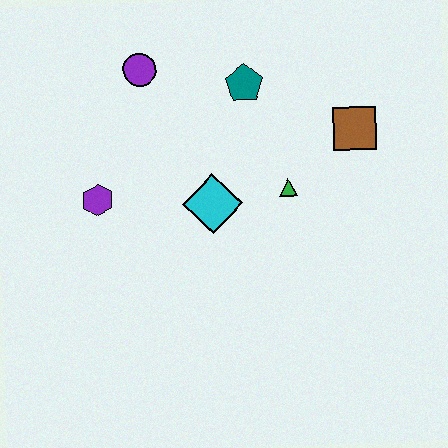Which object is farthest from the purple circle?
The brown square is farthest from the purple circle.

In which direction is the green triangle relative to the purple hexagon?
The green triangle is to the right of the purple hexagon.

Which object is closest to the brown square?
The green triangle is closest to the brown square.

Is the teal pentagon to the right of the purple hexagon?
Yes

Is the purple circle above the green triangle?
Yes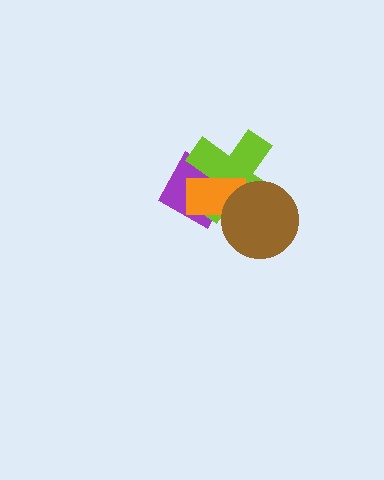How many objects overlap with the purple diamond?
3 objects overlap with the purple diamond.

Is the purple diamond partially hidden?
Yes, it is partially covered by another shape.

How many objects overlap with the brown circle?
3 objects overlap with the brown circle.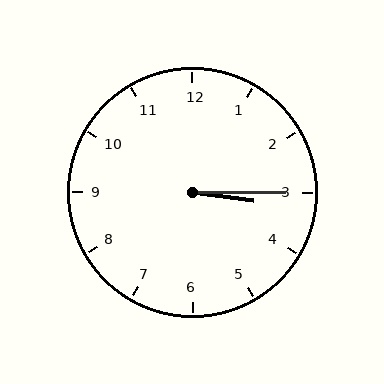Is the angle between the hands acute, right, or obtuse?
It is acute.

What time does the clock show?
3:15.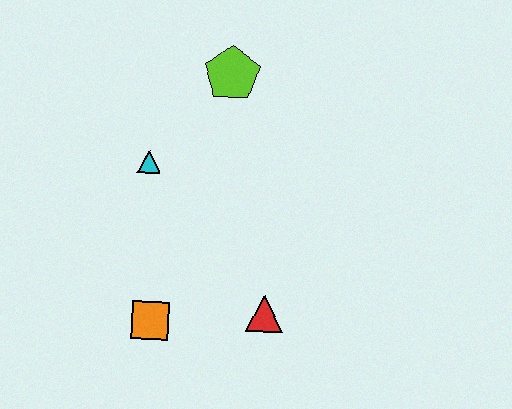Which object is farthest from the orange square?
The lime pentagon is farthest from the orange square.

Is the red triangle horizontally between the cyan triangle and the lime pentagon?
No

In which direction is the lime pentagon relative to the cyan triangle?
The lime pentagon is above the cyan triangle.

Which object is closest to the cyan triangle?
The lime pentagon is closest to the cyan triangle.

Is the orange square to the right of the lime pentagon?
No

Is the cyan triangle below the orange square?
No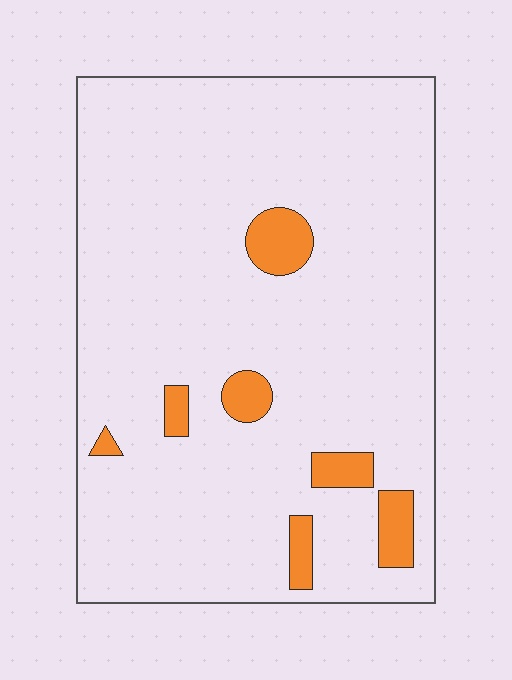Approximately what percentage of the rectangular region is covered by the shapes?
Approximately 10%.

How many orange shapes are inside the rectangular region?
7.